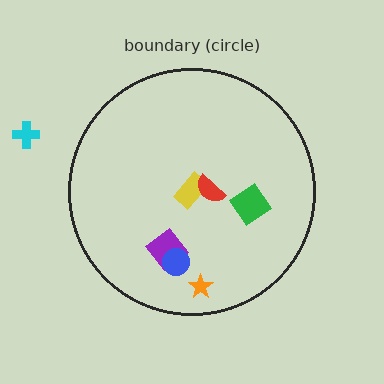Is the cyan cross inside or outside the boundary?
Outside.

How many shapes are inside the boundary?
6 inside, 1 outside.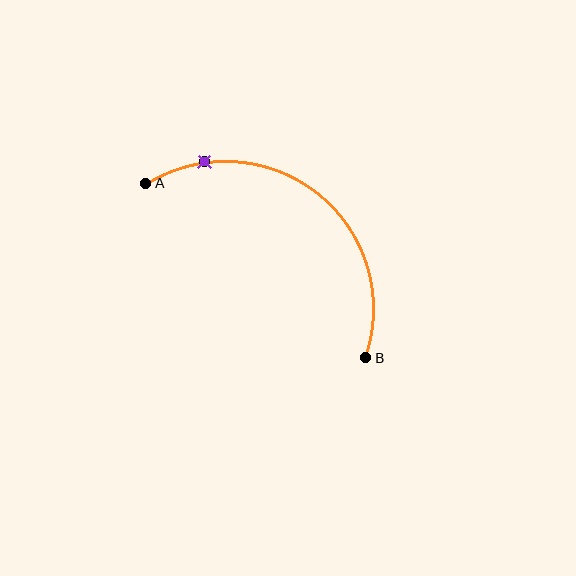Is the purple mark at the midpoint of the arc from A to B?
No. The purple mark lies on the arc but is closer to endpoint A. The arc midpoint would be at the point on the curve equidistant along the arc from both A and B.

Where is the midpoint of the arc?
The arc midpoint is the point on the curve farthest from the straight line joining A and B. It sits above and to the right of that line.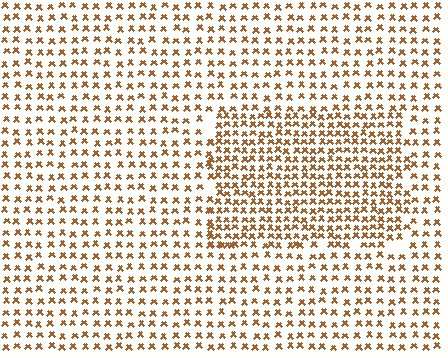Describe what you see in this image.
The image contains small brown elements arranged at two different densities. A rectangle-shaped region is visible where the elements are more densely packed than the surrounding area.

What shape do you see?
I see a rectangle.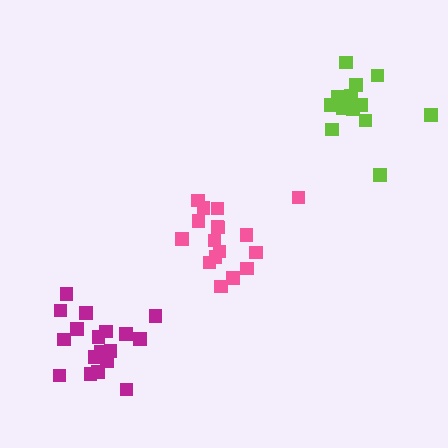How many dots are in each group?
Group 1: 17 dots, Group 2: 14 dots, Group 3: 18 dots (49 total).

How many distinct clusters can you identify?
There are 3 distinct clusters.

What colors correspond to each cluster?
The clusters are colored: pink, lime, magenta.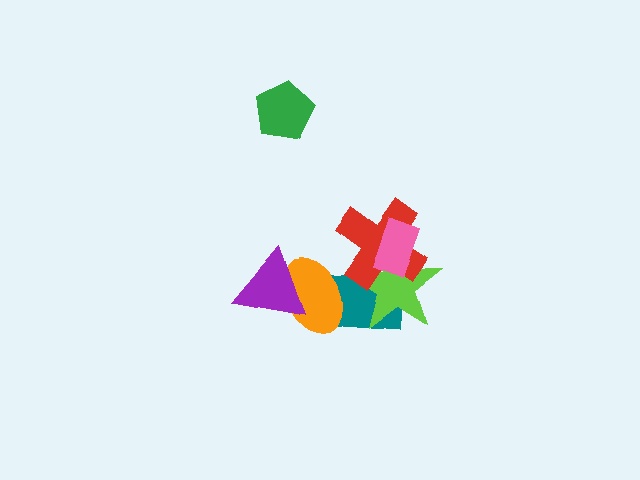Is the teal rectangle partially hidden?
Yes, it is partially covered by another shape.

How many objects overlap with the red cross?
3 objects overlap with the red cross.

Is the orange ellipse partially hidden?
Yes, it is partially covered by another shape.